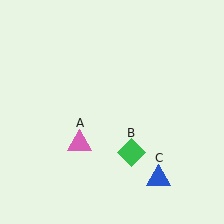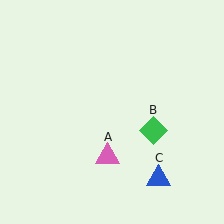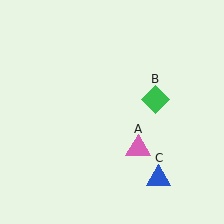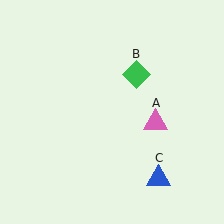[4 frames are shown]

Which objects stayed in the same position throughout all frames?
Blue triangle (object C) remained stationary.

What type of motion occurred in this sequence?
The pink triangle (object A), green diamond (object B) rotated counterclockwise around the center of the scene.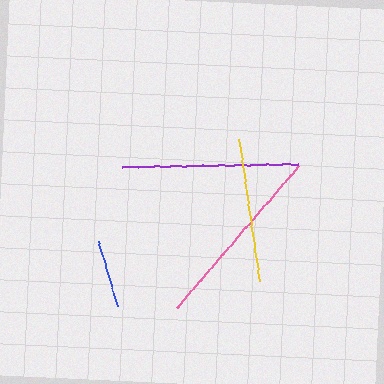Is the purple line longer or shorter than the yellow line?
The purple line is longer than the yellow line.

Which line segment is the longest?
The pink line is the longest at approximately 188 pixels.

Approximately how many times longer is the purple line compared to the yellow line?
The purple line is approximately 1.2 times the length of the yellow line.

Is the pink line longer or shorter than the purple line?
The pink line is longer than the purple line.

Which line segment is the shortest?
The blue line is the shortest at approximately 68 pixels.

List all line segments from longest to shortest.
From longest to shortest: pink, purple, yellow, blue.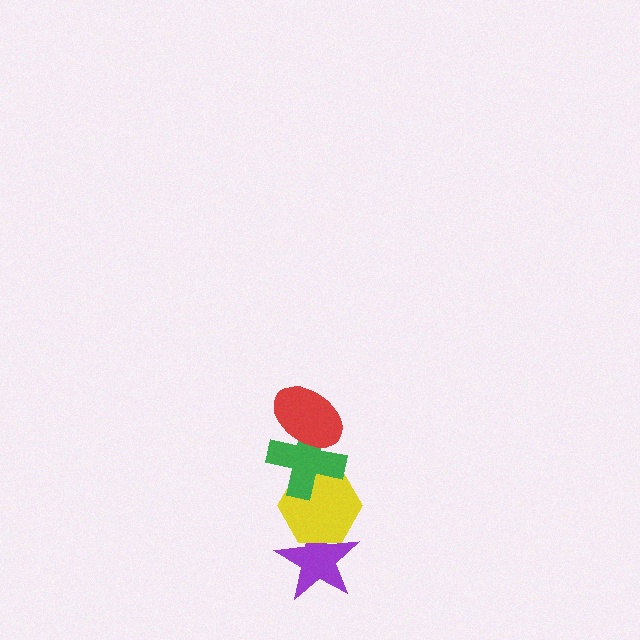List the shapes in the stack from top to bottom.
From top to bottom: the red ellipse, the green cross, the yellow hexagon, the purple star.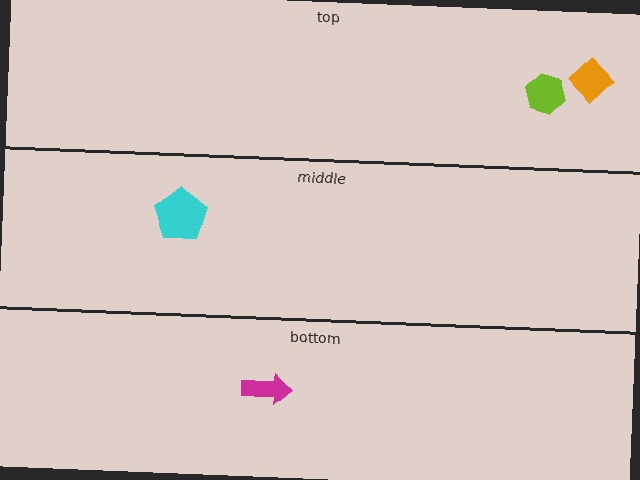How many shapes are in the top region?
2.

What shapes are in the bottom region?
The magenta arrow.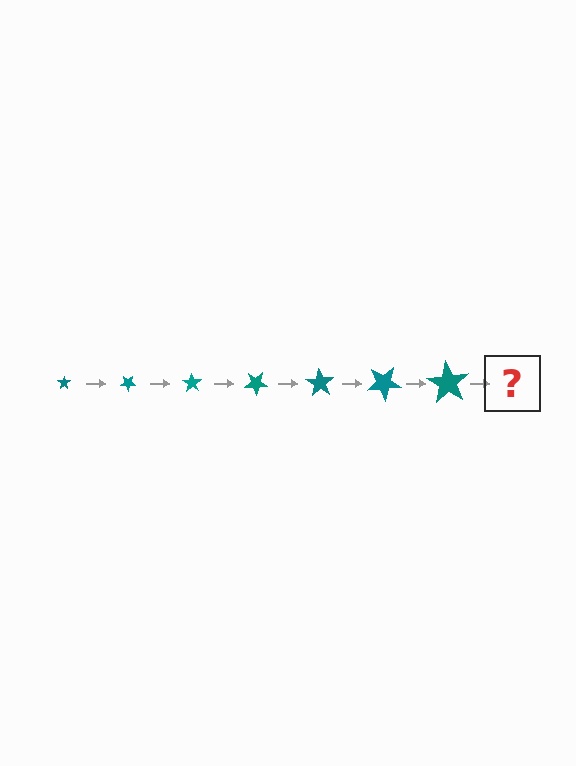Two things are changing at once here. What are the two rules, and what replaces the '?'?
The two rules are that the star grows larger each step and it rotates 35 degrees each step. The '?' should be a star, larger than the previous one and rotated 245 degrees from the start.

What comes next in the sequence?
The next element should be a star, larger than the previous one and rotated 245 degrees from the start.